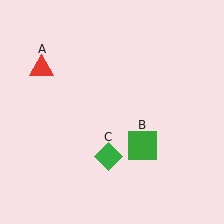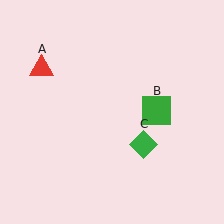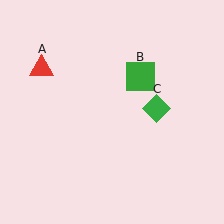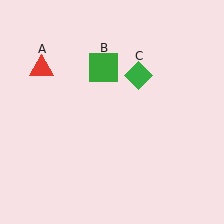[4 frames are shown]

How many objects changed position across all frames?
2 objects changed position: green square (object B), green diamond (object C).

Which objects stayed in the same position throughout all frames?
Red triangle (object A) remained stationary.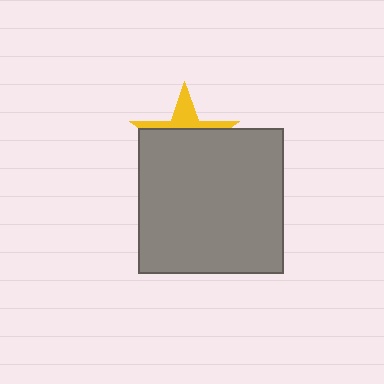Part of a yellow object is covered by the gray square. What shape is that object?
It is a star.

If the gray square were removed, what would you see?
You would see the complete yellow star.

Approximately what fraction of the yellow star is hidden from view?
Roughly 69% of the yellow star is hidden behind the gray square.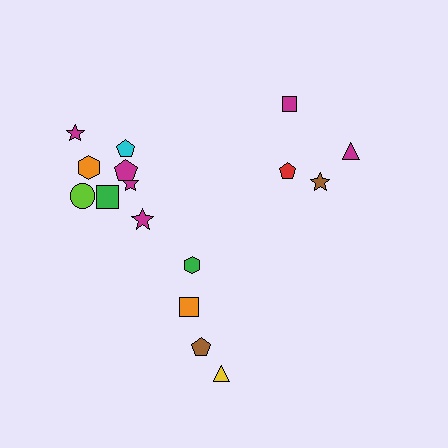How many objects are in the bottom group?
There are 4 objects.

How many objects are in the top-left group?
There are 8 objects.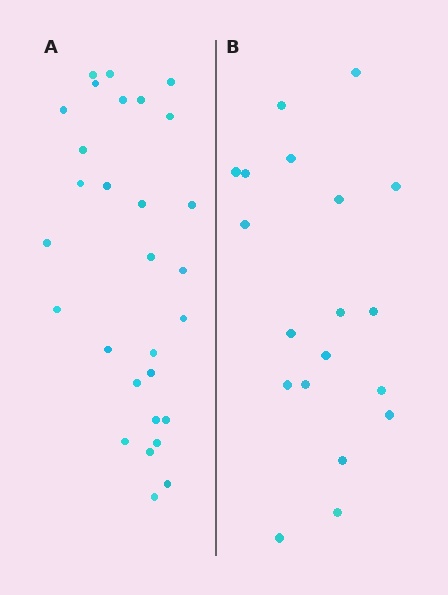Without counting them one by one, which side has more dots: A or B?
Region A (the left region) has more dots.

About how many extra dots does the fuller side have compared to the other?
Region A has roughly 10 or so more dots than region B.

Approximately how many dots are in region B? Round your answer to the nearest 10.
About 20 dots. (The exact count is 19, which rounds to 20.)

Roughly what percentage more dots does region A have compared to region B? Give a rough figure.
About 55% more.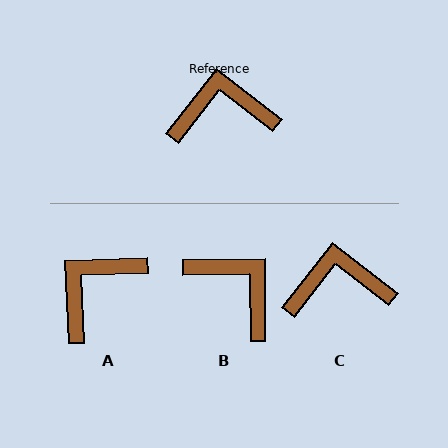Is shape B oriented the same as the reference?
No, it is off by about 52 degrees.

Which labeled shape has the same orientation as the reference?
C.